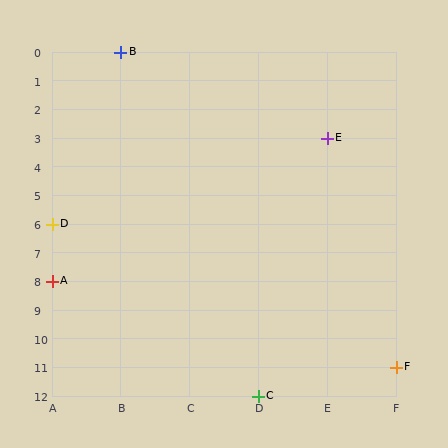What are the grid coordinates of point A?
Point A is at grid coordinates (A, 8).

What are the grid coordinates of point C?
Point C is at grid coordinates (D, 12).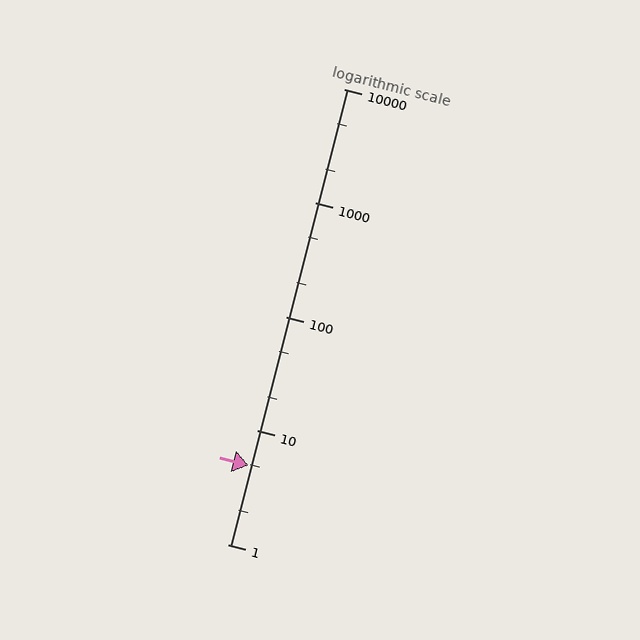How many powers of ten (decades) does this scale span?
The scale spans 4 decades, from 1 to 10000.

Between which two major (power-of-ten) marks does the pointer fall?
The pointer is between 1 and 10.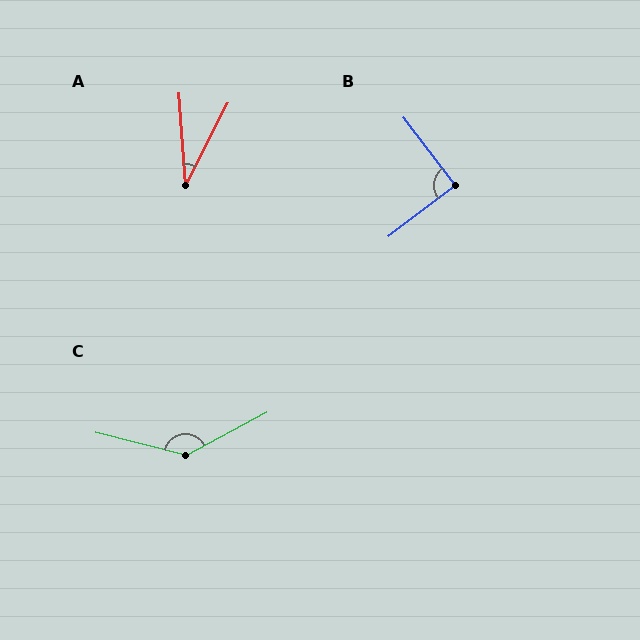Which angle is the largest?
C, at approximately 138 degrees.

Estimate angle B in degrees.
Approximately 90 degrees.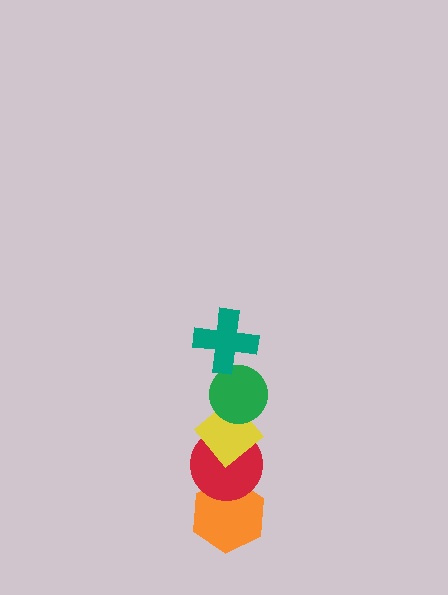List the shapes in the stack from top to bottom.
From top to bottom: the teal cross, the green circle, the yellow diamond, the red circle, the orange hexagon.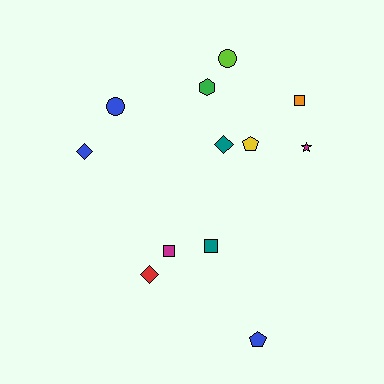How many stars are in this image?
There is 1 star.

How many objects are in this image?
There are 12 objects.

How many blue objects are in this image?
There are 3 blue objects.